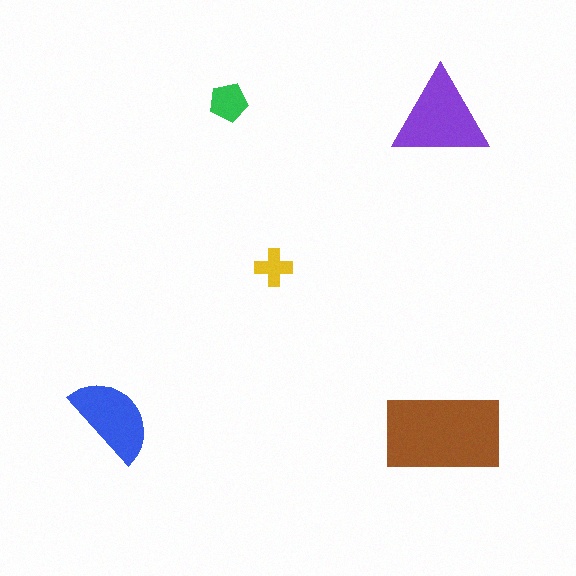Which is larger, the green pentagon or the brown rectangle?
The brown rectangle.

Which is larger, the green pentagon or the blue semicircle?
The blue semicircle.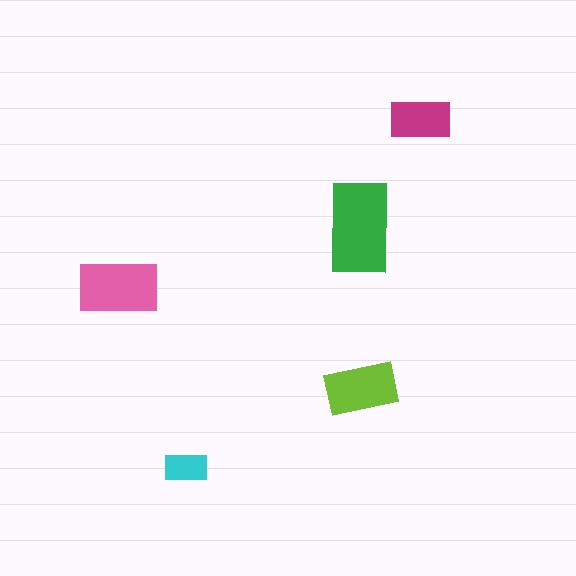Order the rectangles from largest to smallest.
the green one, the pink one, the lime one, the magenta one, the cyan one.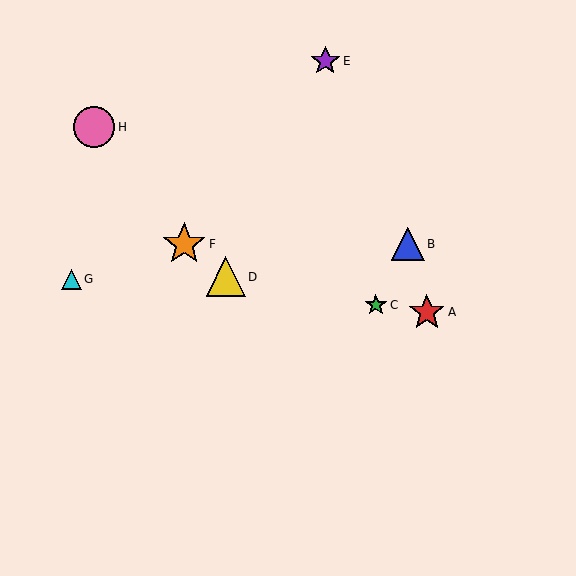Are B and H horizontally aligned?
No, B is at y≈244 and H is at y≈127.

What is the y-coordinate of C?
Object C is at y≈305.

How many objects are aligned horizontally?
2 objects (B, F) are aligned horizontally.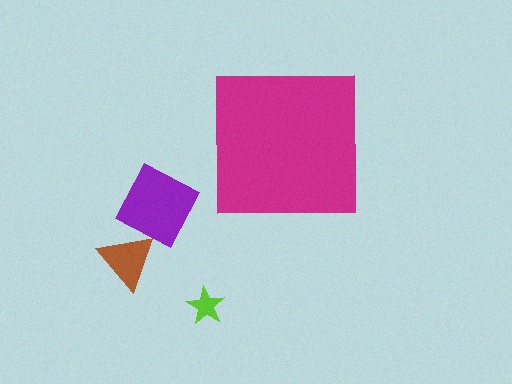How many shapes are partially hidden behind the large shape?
0 shapes are partially hidden.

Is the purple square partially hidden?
No, the purple square is fully visible.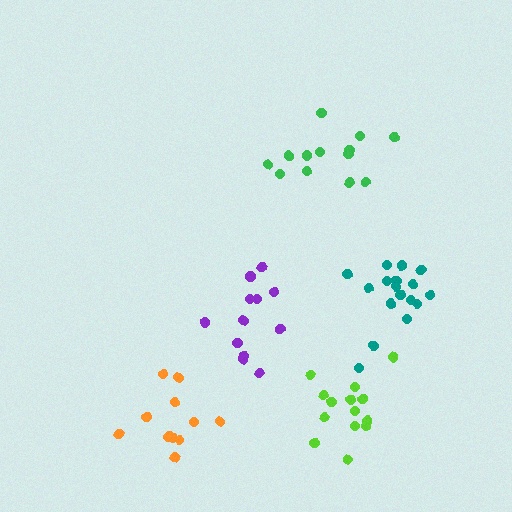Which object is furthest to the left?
The orange cluster is leftmost.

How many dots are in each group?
Group 1: 11 dots, Group 2: 12 dots, Group 3: 14 dots, Group 4: 13 dots, Group 5: 17 dots (67 total).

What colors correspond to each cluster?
The clusters are colored: orange, purple, lime, green, teal.